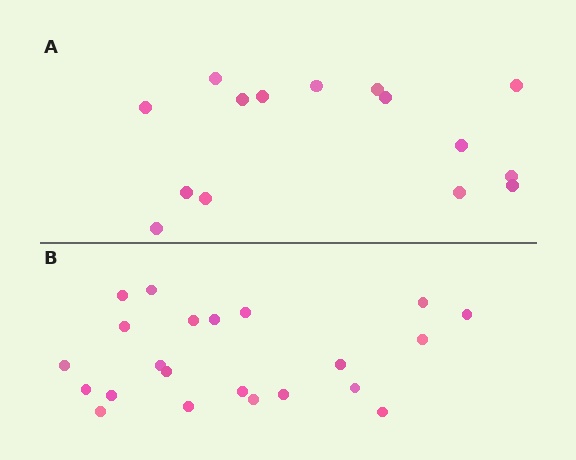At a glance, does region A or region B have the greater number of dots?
Region B (the bottom region) has more dots.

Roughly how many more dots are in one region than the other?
Region B has roughly 8 or so more dots than region A.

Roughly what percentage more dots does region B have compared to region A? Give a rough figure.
About 45% more.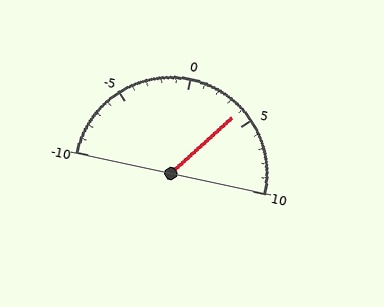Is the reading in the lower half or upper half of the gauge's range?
The reading is in the upper half of the range (-10 to 10).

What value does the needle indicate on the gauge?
The needle indicates approximately 4.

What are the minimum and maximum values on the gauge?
The gauge ranges from -10 to 10.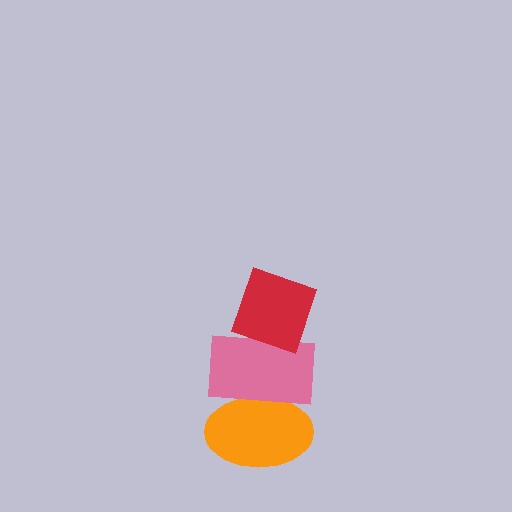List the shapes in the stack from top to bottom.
From top to bottom: the red diamond, the pink rectangle, the orange ellipse.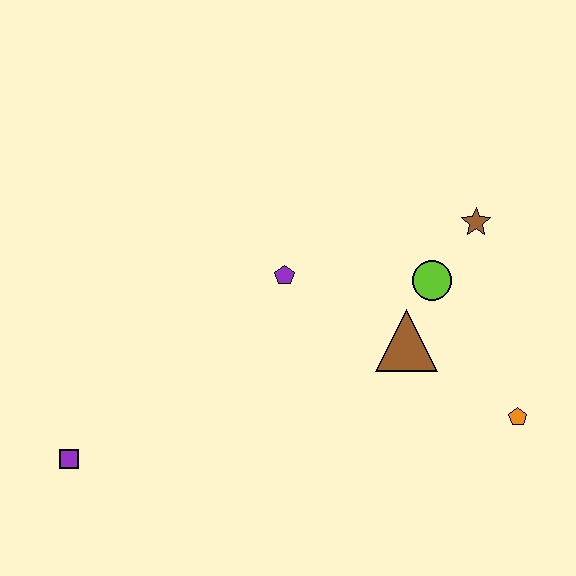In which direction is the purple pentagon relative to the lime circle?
The purple pentagon is to the left of the lime circle.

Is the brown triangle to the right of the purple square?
Yes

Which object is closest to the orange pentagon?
The brown triangle is closest to the orange pentagon.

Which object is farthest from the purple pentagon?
The purple square is farthest from the purple pentagon.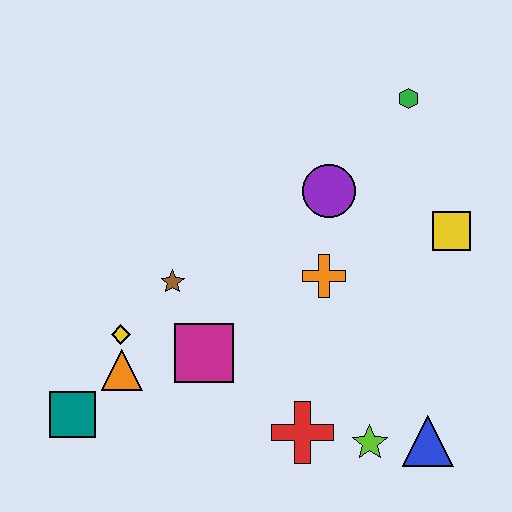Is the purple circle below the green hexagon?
Yes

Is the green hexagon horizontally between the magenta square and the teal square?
No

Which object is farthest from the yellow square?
The teal square is farthest from the yellow square.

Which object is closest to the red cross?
The lime star is closest to the red cross.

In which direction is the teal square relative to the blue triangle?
The teal square is to the left of the blue triangle.